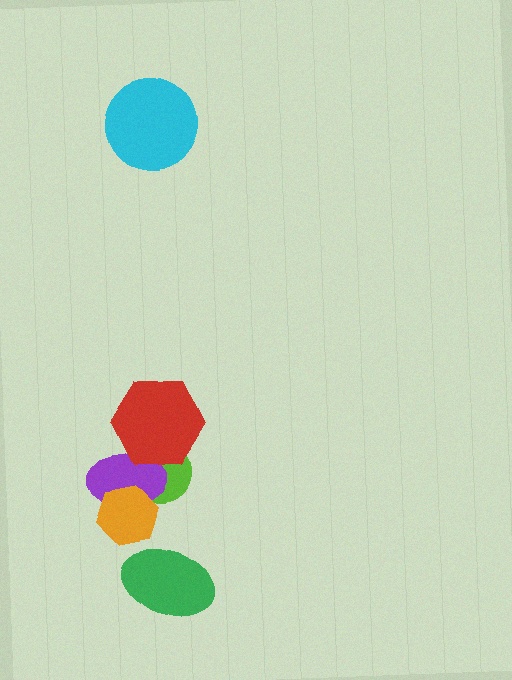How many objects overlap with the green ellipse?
0 objects overlap with the green ellipse.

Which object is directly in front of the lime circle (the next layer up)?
The purple ellipse is directly in front of the lime circle.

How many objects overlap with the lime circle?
3 objects overlap with the lime circle.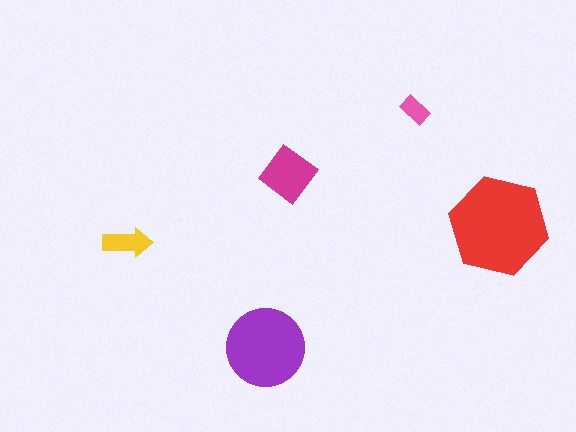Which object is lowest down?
The purple circle is bottommost.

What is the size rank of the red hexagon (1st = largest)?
1st.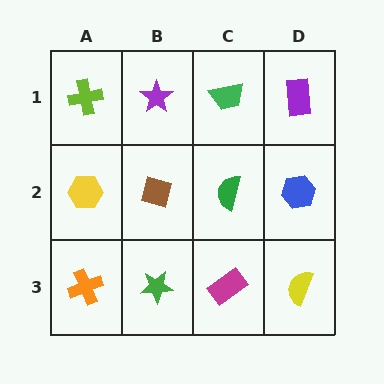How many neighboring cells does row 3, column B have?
3.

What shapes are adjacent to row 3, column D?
A blue hexagon (row 2, column D), a magenta rectangle (row 3, column C).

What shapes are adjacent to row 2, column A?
A lime cross (row 1, column A), an orange cross (row 3, column A), a brown square (row 2, column B).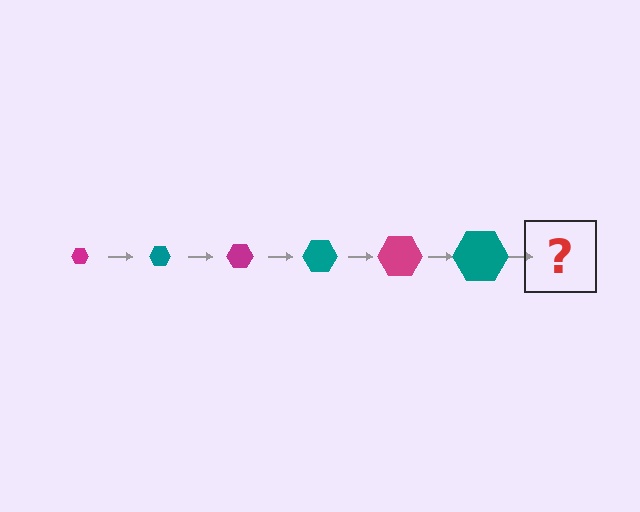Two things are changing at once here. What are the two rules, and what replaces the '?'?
The two rules are that the hexagon grows larger each step and the color cycles through magenta and teal. The '?' should be a magenta hexagon, larger than the previous one.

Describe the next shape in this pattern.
It should be a magenta hexagon, larger than the previous one.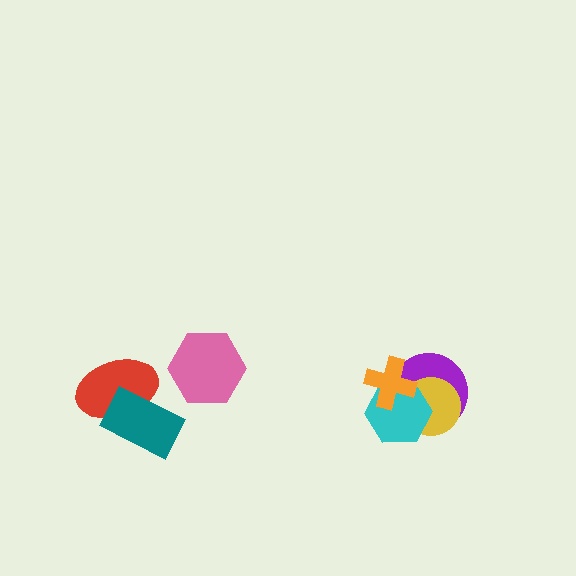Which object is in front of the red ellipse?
The teal rectangle is in front of the red ellipse.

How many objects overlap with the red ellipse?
1 object overlaps with the red ellipse.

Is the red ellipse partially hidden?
Yes, it is partially covered by another shape.